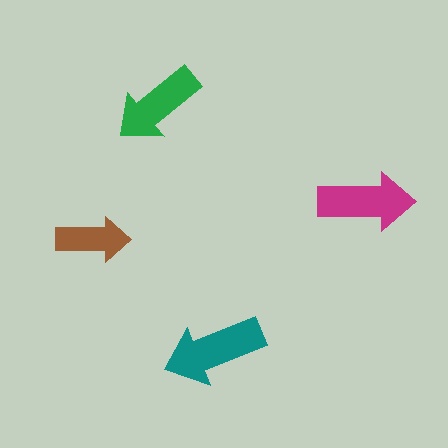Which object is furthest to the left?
The brown arrow is leftmost.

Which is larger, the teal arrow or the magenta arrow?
The teal one.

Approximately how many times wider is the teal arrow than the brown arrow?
About 1.5 times wider.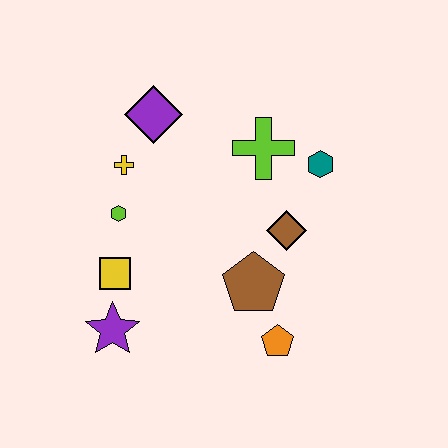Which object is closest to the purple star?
The yellow square is closest to the purple star.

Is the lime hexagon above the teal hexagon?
No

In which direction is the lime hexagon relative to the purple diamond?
The lime hexagon is below the purple diamond.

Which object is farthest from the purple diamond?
The orange pentagon is farthest from the purple diamond.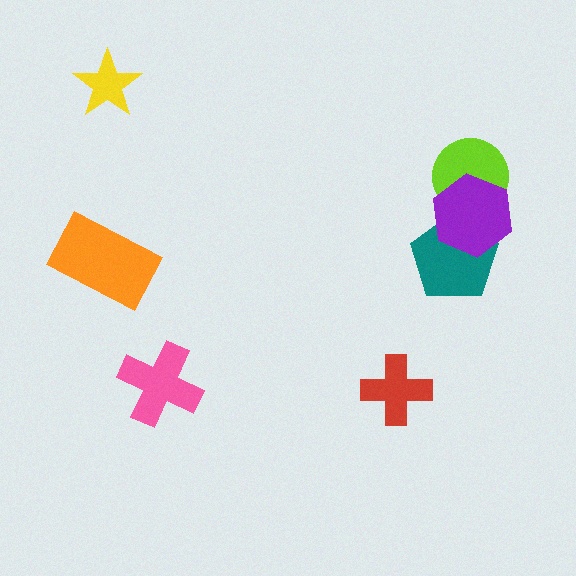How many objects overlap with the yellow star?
0 objects overlap with the yellow star.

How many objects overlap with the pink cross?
0 objects overlap with the pink cross.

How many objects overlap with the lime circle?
1 object overlaps with the lime circle.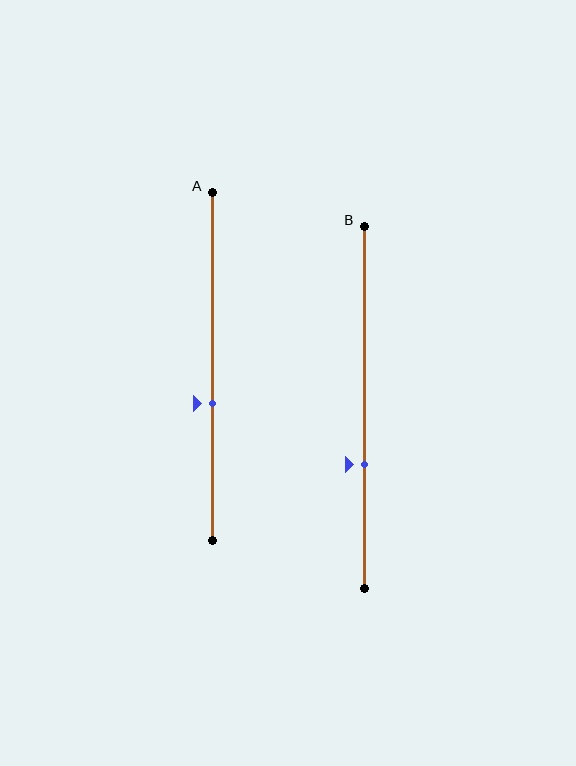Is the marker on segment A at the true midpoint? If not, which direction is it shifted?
No, the marker on segment A is shifted downward by about 11% of the segment length.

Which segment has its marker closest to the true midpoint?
Segment A has its marker closest to the true midpoint.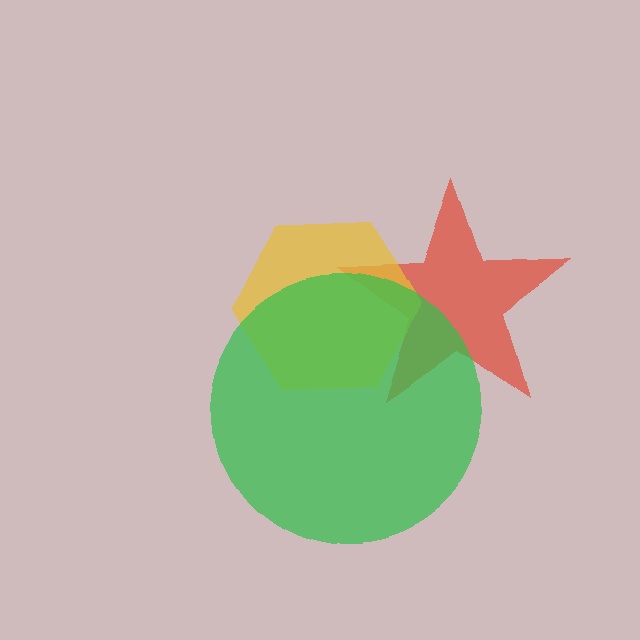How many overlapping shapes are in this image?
There are 3 overlapping shapes in the image.